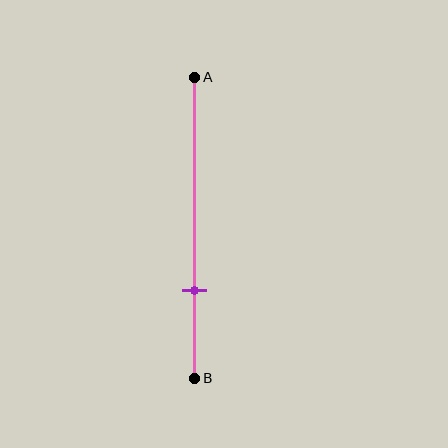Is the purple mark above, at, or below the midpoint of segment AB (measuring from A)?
The purple mark is below the midpoint of segment AB.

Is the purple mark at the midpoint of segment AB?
No, the mark is at about 70% from A, not at the 50% midpoint.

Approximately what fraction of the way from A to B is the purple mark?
The purple mark is approximately 70% of the way from A to B.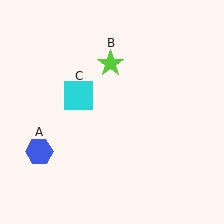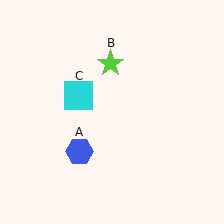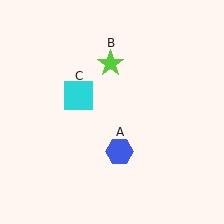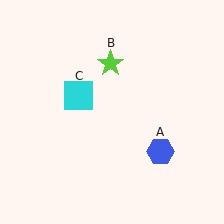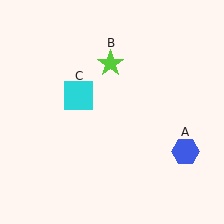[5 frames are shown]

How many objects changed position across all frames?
1 object changed position: blue hexagon (object A).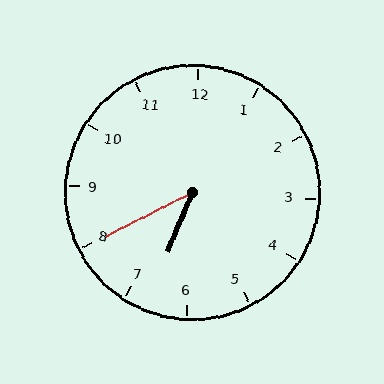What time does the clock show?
6:40.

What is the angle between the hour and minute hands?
Approximately 40 degrees.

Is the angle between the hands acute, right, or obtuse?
It is acute.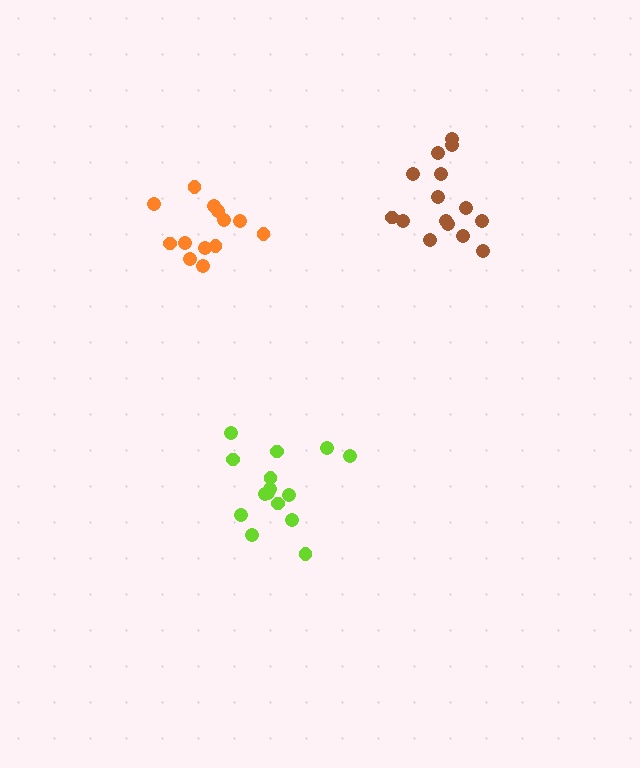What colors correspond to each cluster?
The clusters are colored: brown, orange, lime.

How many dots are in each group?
Group 1: 15 dots, Group 2: 13 dots, Group 3: 15 dots (43 total).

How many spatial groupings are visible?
There are 3 spatial groupings.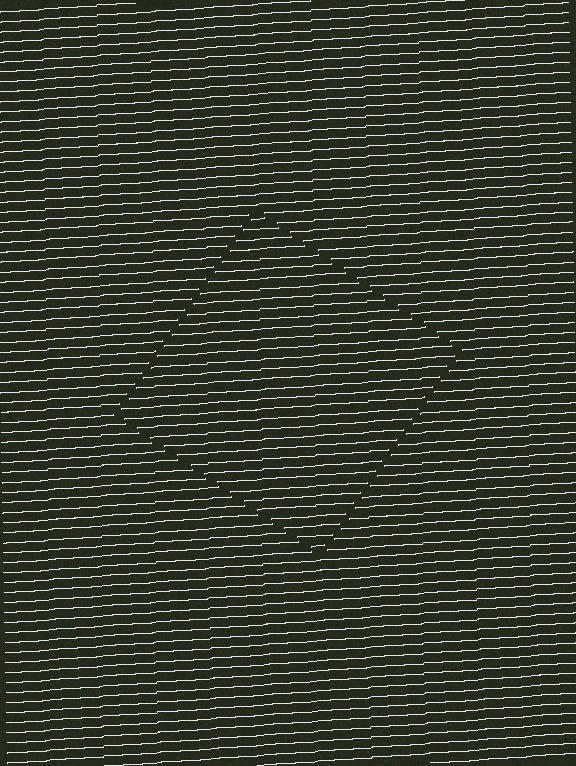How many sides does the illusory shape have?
4 sides — the line-ends trace a square.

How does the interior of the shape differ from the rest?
The interior of the shape contains the same grating, shifted by half a period — the contour is defined by the phase discontinuity where line-ends from the inner and outer gratings abut.